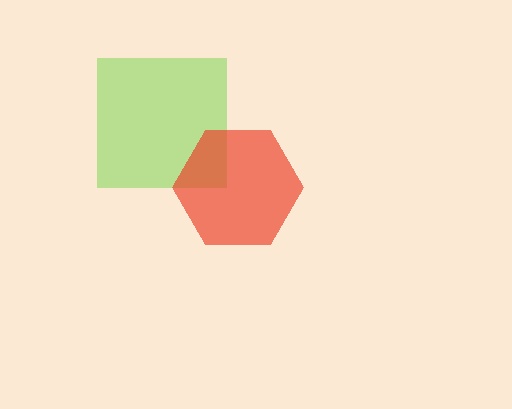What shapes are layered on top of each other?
The layered shapes are: a lime square, a red hexagon.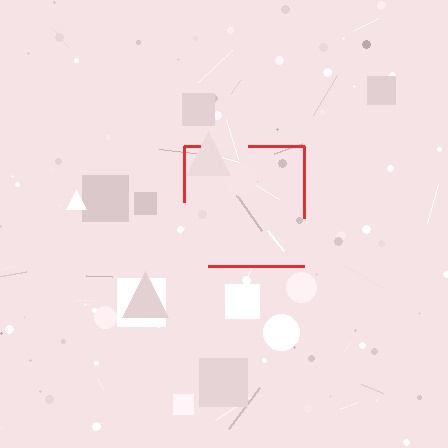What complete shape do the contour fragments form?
The contour fragments form a square.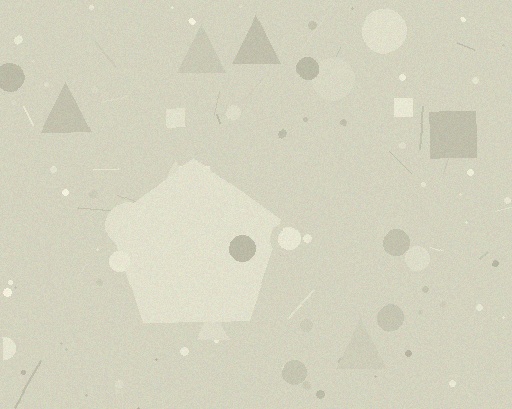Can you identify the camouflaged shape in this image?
The camouflaged shape is a pentagon.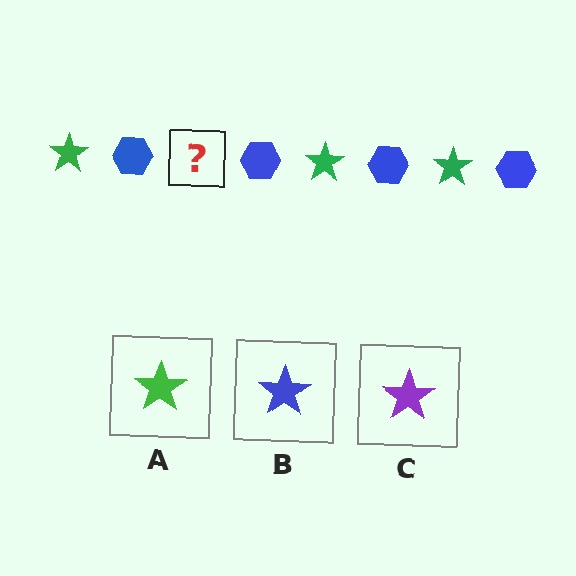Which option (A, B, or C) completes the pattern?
A.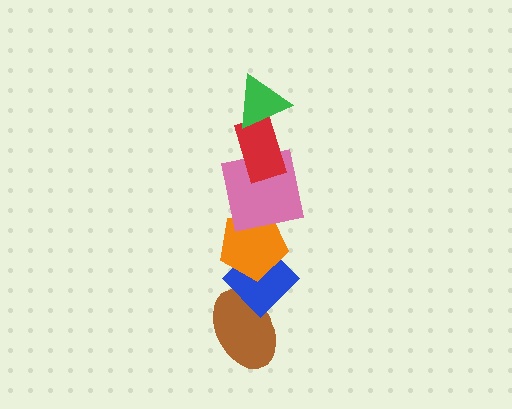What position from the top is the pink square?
The pink square is 3rd from the top.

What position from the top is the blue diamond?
The blue diamond is 5th from the top.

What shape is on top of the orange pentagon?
The pink square is on top of the orange pentagon.